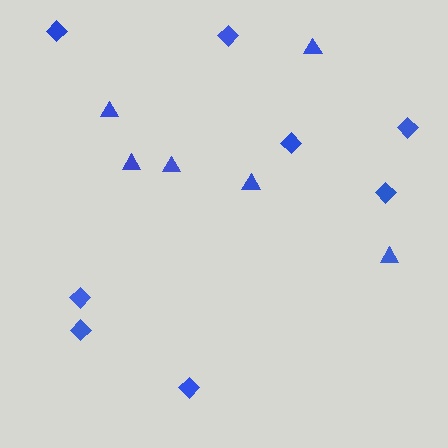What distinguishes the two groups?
There are 2 groups: one group of triangles (6) and one group of diamonds (8).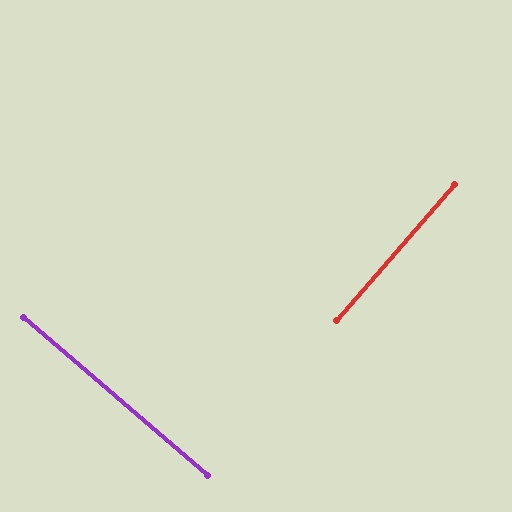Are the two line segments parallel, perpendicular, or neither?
Perpendicular — they meet at approximately 89°.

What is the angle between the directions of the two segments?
Approximately 89 degrees.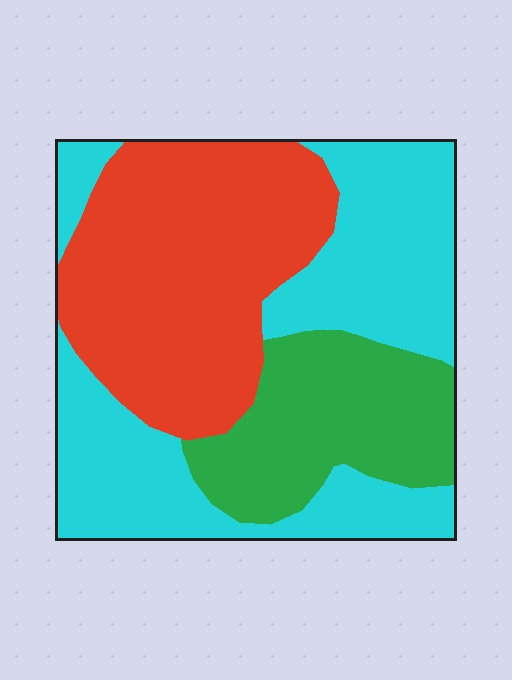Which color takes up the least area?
Green, at roughly 20%.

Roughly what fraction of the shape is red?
Red takes up about three eighths (3/8) of the shape.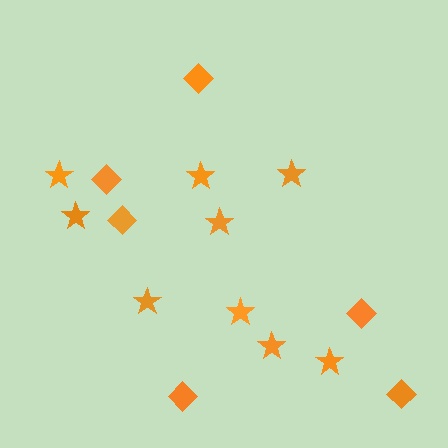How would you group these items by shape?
There are 2 groups: one group of stars (9) and one group of diamonds (6).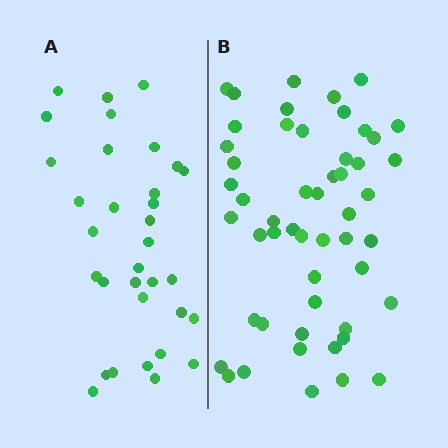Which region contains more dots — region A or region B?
Region B (the right region) has more dots.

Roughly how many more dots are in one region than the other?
Region B has approximately 20 more dots than region A.